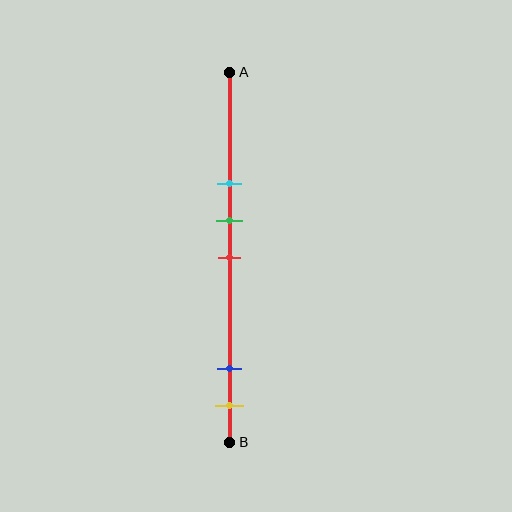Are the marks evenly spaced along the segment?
No, the marks are not evenly spaced.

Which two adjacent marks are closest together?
The green and red marks are the closest adjacent pair.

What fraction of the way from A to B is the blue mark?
The blue mark is approximately 80% (0.8) of the way from A to B.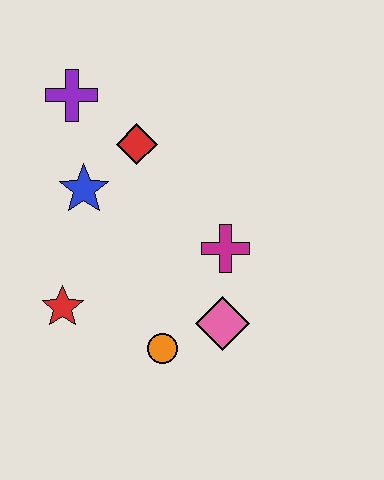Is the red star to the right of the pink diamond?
No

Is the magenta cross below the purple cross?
Yes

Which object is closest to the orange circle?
The pink diamond is closest to the orange circle.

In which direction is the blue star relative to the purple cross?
The blue star is below the purple cross.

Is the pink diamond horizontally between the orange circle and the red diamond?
No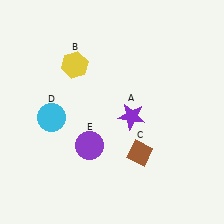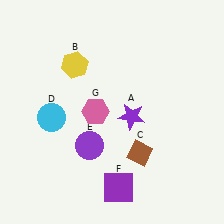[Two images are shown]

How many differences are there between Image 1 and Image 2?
There are 2 differences between the two images.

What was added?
A purple square (F), a pink hexagon (G) were added in Image 2.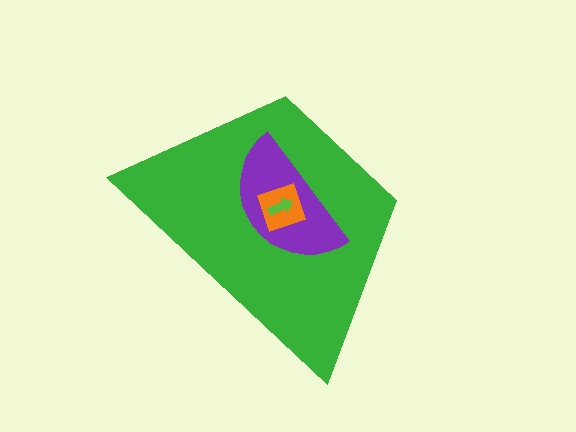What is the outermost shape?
The green trapezoid.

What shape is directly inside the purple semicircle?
The orange diamond.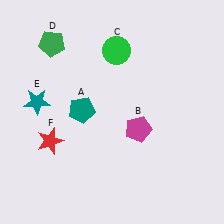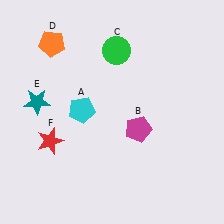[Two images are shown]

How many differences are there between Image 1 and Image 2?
There are 2 differences between the two images.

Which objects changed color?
A changed from teal to cyan. D changed from green to orange.